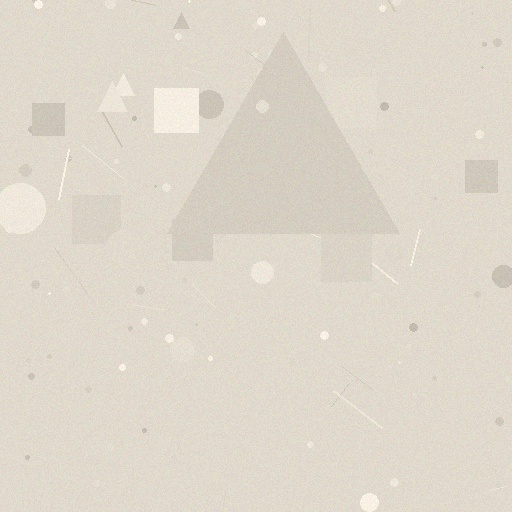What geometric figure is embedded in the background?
A triangle is embedded in the background.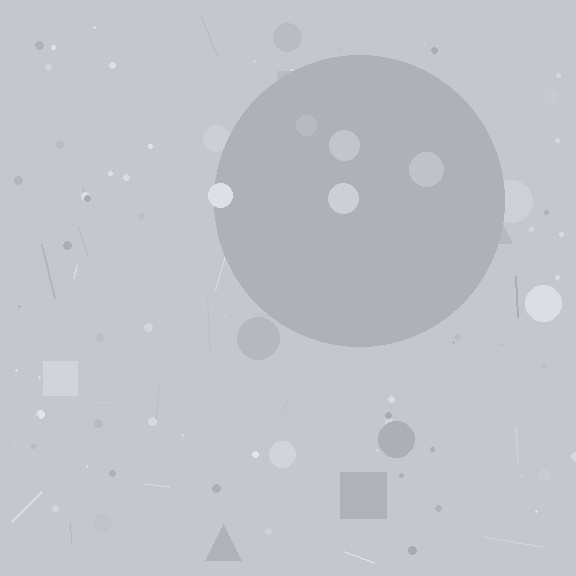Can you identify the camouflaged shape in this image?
The camouflaged shape is a circle.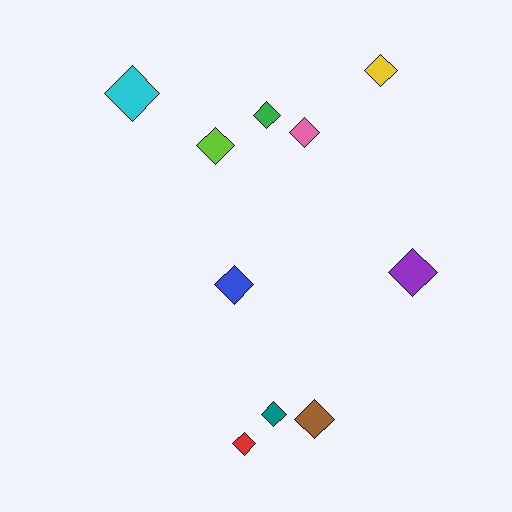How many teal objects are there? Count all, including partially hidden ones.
There is 1 teal object.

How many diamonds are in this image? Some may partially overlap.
There are 10 diamonds.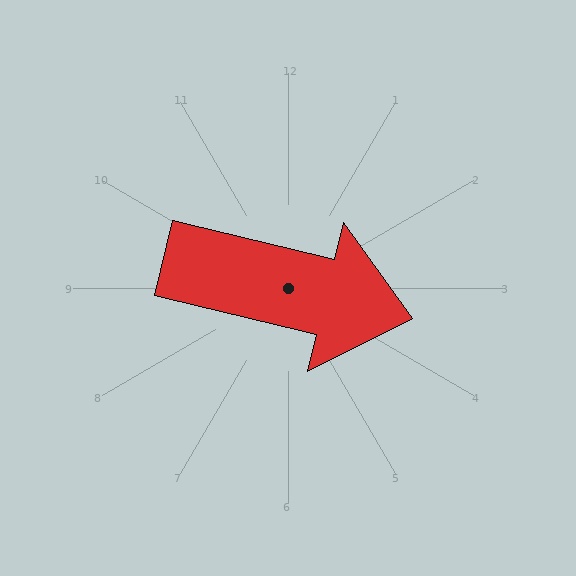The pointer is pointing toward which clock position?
Roughly 3 o'clock.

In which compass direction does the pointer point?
East.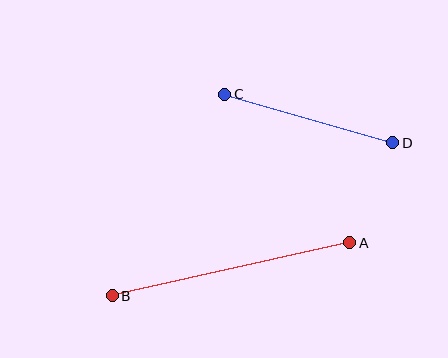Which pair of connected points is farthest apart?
Points A and B are farthest apart.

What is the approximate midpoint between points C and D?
The midpoint is at approximately (309, 119) pixels.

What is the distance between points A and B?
The distance is approximately 243 pixels.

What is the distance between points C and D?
The distance is approximately 175 pixels.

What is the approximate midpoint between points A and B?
The midpoint is at approximately (231, 269) pixels.